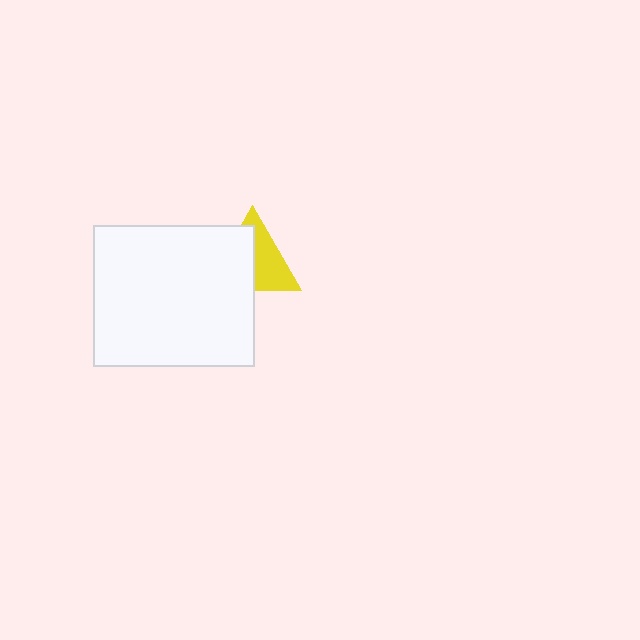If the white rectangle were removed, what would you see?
You would see the complete yellow triangle.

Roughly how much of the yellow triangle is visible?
About half of it is visible (roughly 49%).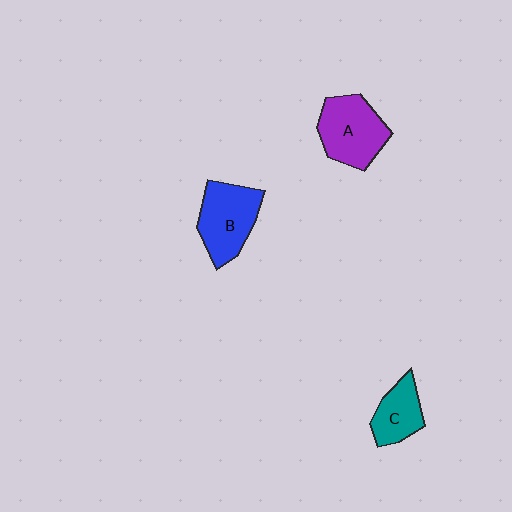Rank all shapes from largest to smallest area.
From largest to smallest: A (purple), B (blue), C (teal).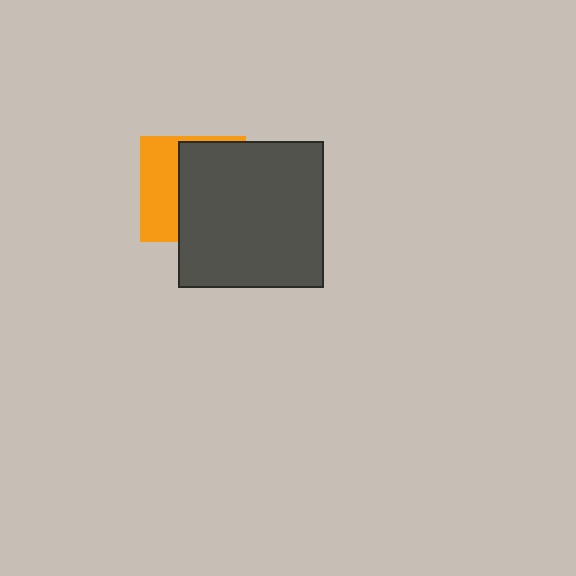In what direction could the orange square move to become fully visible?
The orange square could move left. That would shift it out from behind the dark gray square entirely.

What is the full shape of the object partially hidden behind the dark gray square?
The partially hidden object is an orange square.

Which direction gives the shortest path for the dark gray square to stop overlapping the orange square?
Moving right gives the shortest separation.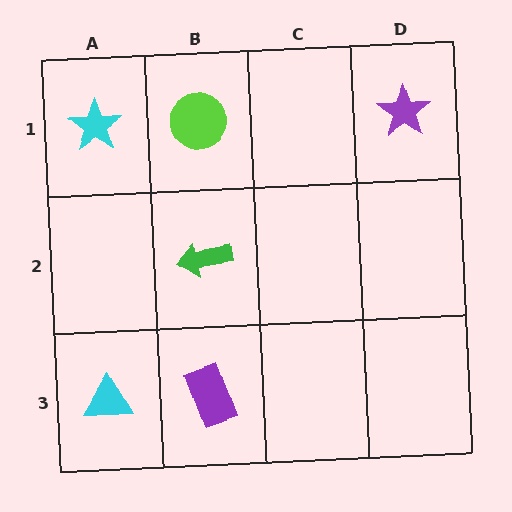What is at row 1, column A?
A cyan star.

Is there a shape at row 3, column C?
No, that cell is empty.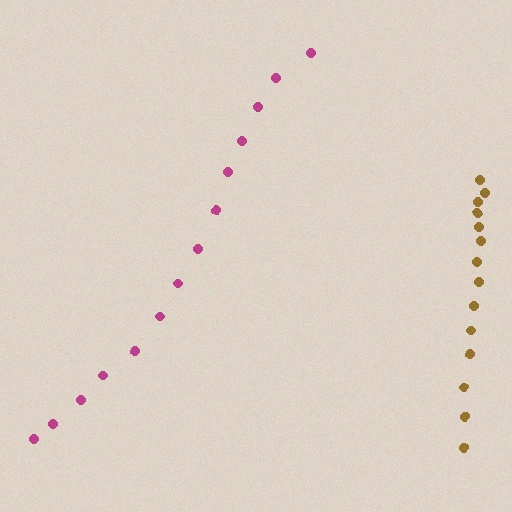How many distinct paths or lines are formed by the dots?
There are 2 distinct paths.